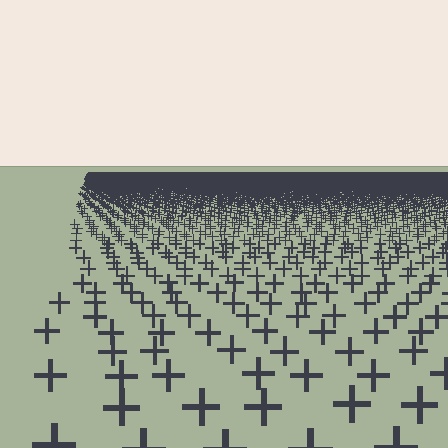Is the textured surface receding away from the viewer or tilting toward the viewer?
The surface is receding away from the viewer. Texture elements get smaller and denser toward the top.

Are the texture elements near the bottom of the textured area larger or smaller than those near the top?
Larger. Near the bottom, elements are closer to the viewer and appear at a bigger on-screen size.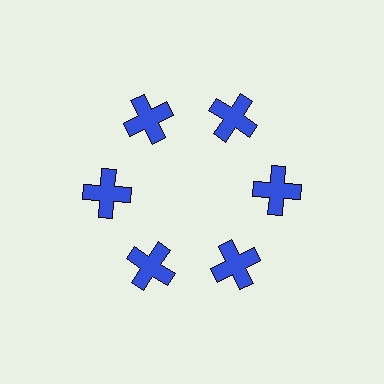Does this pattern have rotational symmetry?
Yes, this pattern has 6-fold rotational symmetry. It looks the same after rotating 60 degrees around the center.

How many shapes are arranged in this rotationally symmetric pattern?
There are 6 shapes, arranged in 6 groups of 1.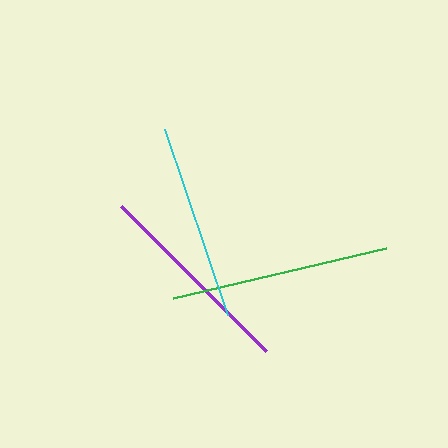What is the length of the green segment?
The green segment is approximately 219 pixels long.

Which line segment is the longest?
The green line is the longest at approximately 219 pixels.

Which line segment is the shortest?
The cyan line is the shortest at approximately 196 pixels.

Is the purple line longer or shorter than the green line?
The green line is longer than the purple line.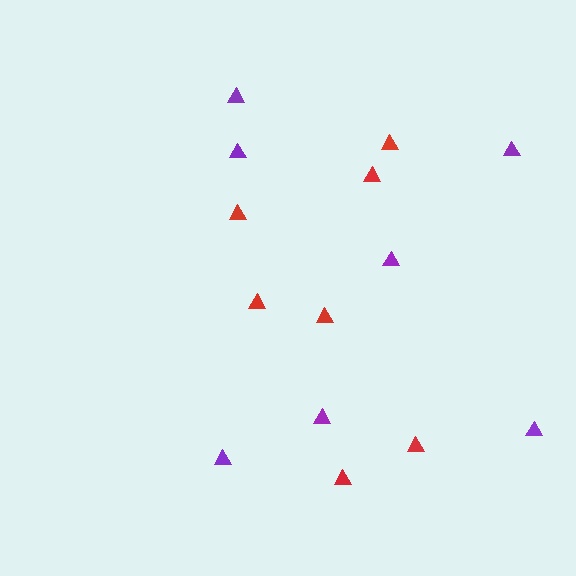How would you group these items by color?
There are 2 groups: one group of red triangles (7) and one group of purple triangles (7).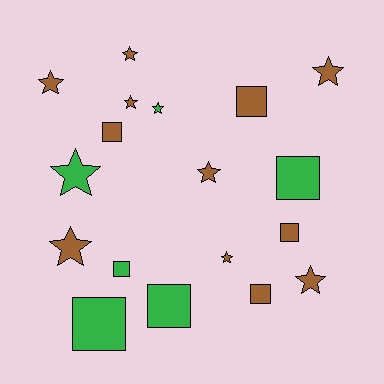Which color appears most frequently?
Brown, with 12 objects.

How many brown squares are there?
There are 4 brown squares.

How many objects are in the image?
There are 18 objects.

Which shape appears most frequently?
Star, with 10 objects.